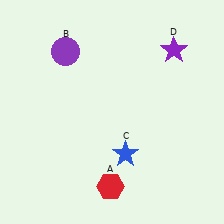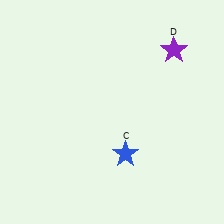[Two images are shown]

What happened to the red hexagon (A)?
The red hexagon (A) was removed in Image 2. It was in the bottom-left area of Image 1.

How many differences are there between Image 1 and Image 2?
There are 2 differences between the two images.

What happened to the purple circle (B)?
The purple circle (B) was removed in Image 2. It was in the top-left area of Image 1.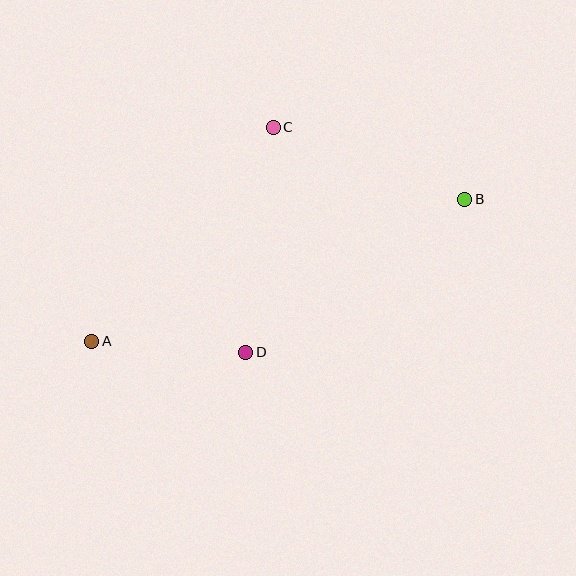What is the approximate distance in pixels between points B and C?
The distance between B and C is approximately 205 pixels.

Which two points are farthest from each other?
Points A and B are farthest from each other.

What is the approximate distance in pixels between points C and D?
The distance between C and D is approximately 226 pixels.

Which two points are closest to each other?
Points A and D are closest to each other.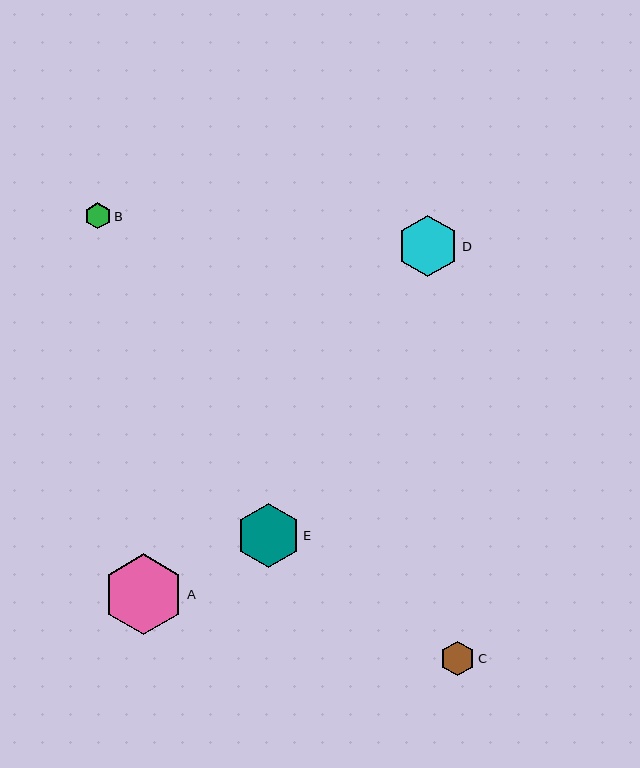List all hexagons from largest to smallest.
From largest to smallest: A, E, D, C, B.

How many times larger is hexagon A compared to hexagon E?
Hexagon A is approximately 1.3 times the size of hexagon E.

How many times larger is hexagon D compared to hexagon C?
Hexagon D is approximately 1.8 times the size of hexagon C.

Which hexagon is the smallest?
Hexagon B is the smallest with a size of approximately 26 pixels.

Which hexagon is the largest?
Hexagon A is the largest with a size of approximately 81 pixels.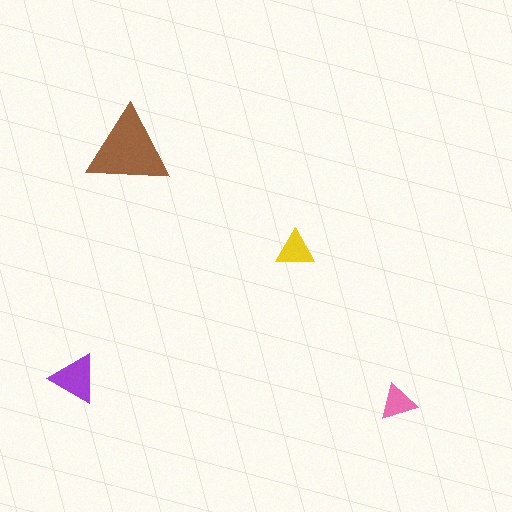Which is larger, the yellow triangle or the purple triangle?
The purple one.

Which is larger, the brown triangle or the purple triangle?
The brown one.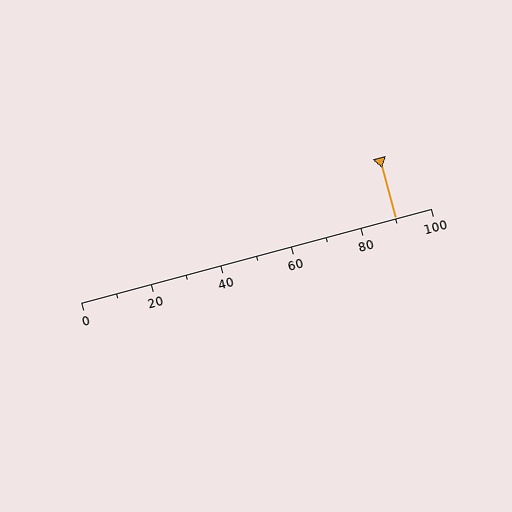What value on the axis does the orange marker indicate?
The marker indicates approximately 90.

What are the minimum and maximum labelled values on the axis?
The axis runs from 0 to 100.